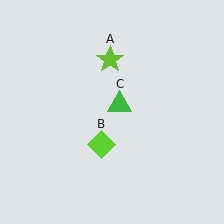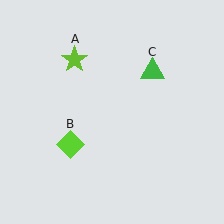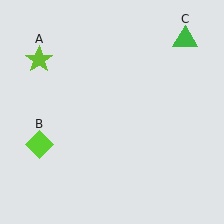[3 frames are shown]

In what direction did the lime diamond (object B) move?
The lime diamond (object B) moved left.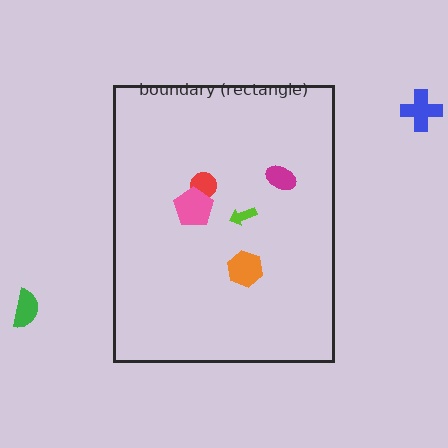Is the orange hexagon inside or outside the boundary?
Inside.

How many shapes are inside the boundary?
5 inside, 2 outside.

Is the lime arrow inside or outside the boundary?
Inside.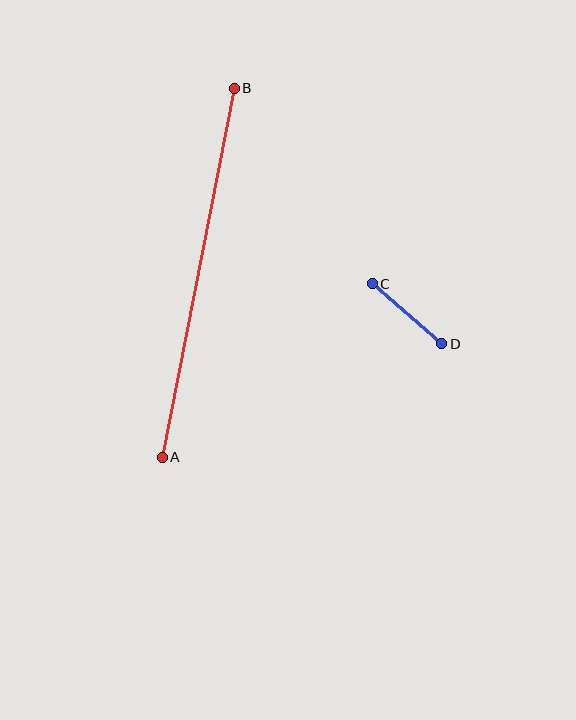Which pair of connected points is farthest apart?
Points A and B are farthest apart.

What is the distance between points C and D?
The distance is approximately 92 pixels.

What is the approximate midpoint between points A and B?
The midpoint is at approximately (198, 273) pixels.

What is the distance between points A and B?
The distance is approximately 376 pixels.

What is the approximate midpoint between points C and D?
The midpoint is at approximately (407, 314) pixels.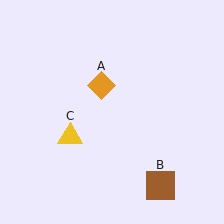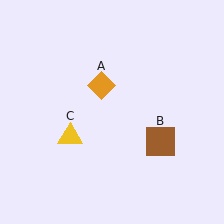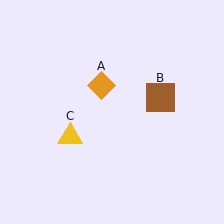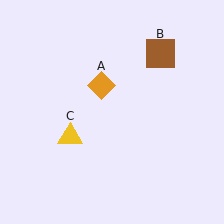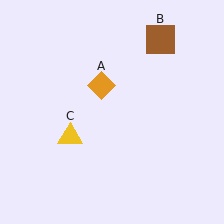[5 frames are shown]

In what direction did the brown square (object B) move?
The brown square (object B) moved up.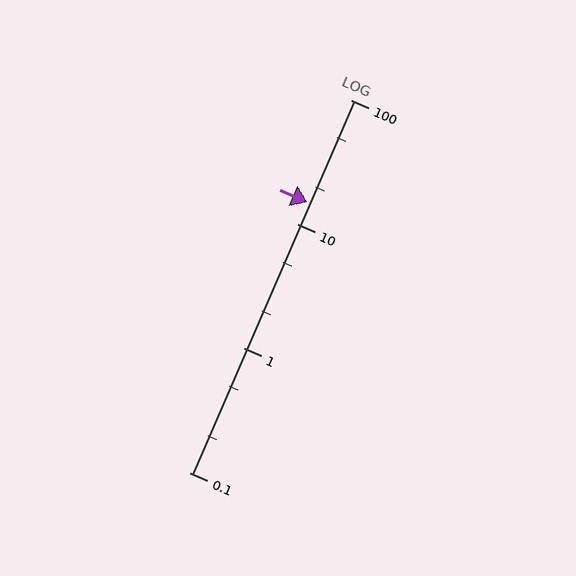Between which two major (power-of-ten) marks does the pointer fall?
The pointer is between 10 and 100.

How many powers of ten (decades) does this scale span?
The scale spans 3 decades, from 0.1 to 100.